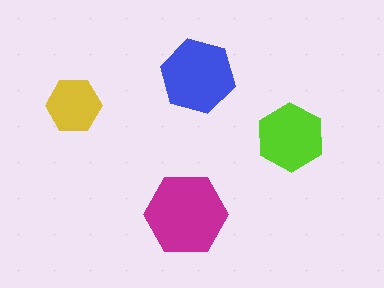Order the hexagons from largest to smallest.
the magenta one, the blue one, the lime one, the yellow one.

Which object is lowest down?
The magenta hexagon is bottommost.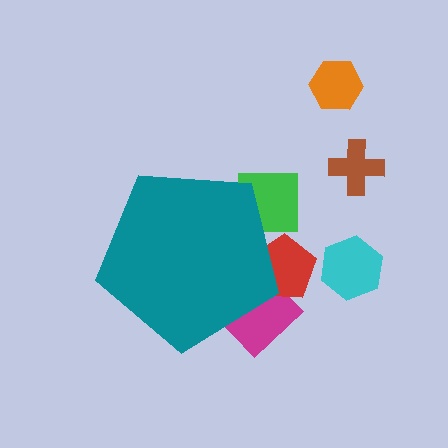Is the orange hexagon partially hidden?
No, the orange hexagon is fully visible.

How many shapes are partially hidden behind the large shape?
3 shapes are partially hidden.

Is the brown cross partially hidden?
No, the brown cross is fully visible.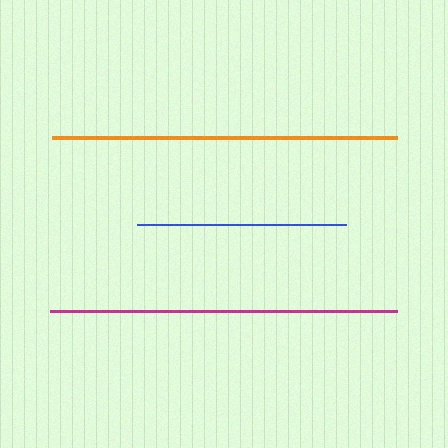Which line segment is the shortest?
The blue line is the shortest at approximately 209 pixels.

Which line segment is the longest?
The magenta line is the longest at approximately 347 pixels.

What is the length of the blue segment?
The blue segment is approximately 209 pixels long.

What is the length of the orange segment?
The orange segment is approximately 345 pixels long.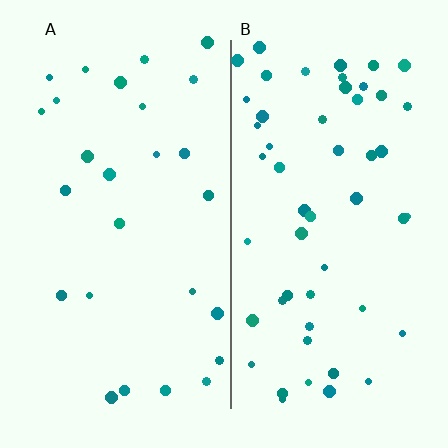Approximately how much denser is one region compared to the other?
Approximately 2.0× — region B over region A.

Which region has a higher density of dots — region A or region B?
B (the right).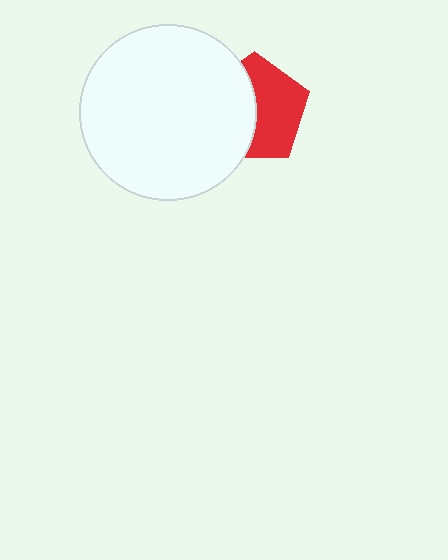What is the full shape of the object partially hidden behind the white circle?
The partially hidden object is a red pentagon.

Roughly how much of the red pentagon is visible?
About half of it is visible (roughly 53%).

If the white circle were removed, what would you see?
You would see the complete red pentagon.